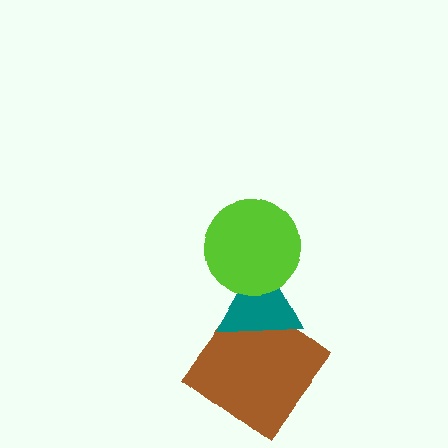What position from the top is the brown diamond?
The brown diamond is 3rd from the top.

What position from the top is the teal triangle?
The teal triangle is 2nd from the top.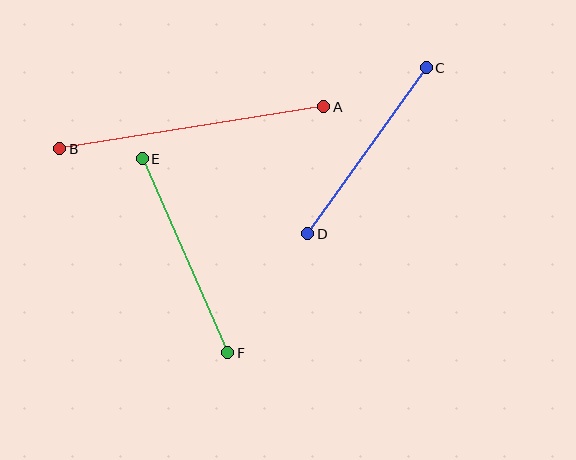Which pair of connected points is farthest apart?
Points A and B are farthest apart.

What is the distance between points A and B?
The distance is approximately 267 pixels.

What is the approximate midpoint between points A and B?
The midpoint is at approximately (192, 128) pixels.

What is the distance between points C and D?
The distance is approximately 204 pixels.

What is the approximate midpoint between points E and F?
The midpoint is at approximately (185, 256) pixels.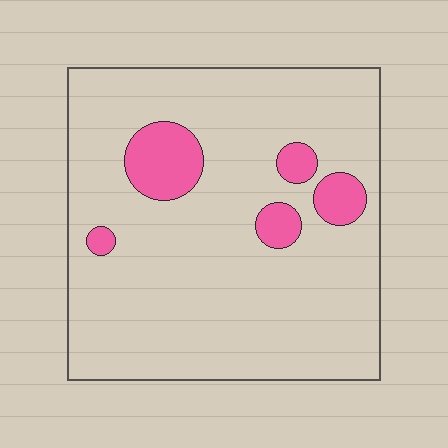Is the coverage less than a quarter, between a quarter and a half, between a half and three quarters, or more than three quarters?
Less than a quarter.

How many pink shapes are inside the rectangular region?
5.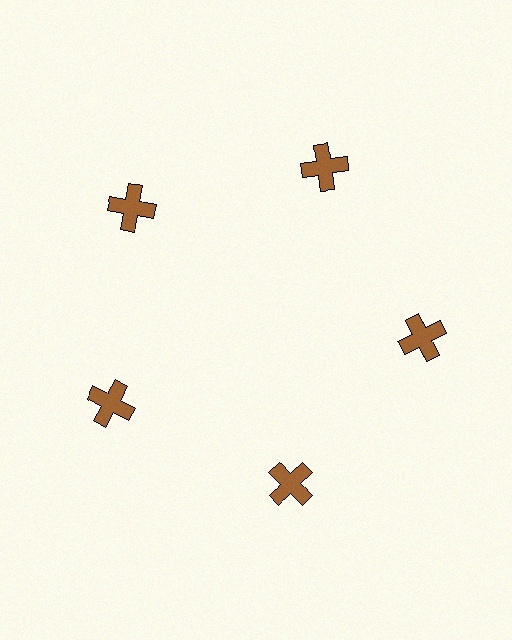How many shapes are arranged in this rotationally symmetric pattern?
There are 5 shapes, arranged in 5 groups of 1.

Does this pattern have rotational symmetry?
Yes, this pattern has 5-fold rotational symmetry. It looks the same after rotating 72 degrees around the center.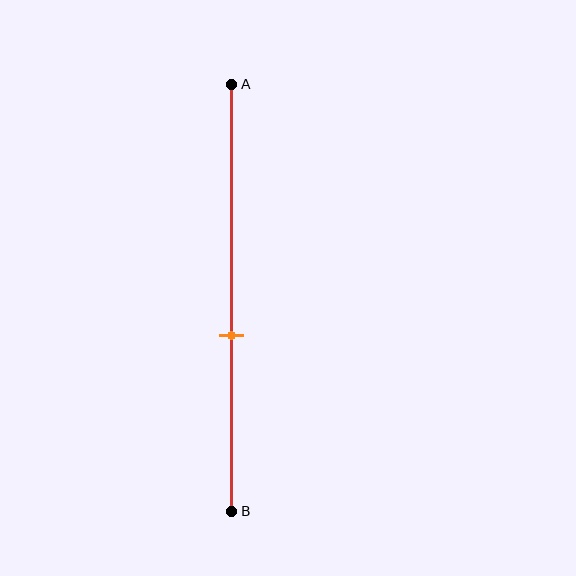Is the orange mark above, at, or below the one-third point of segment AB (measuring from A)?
The orange mark is below the one-third point of segment AB.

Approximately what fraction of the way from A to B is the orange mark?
The orange mark is approximately 60% of the way from A to B.